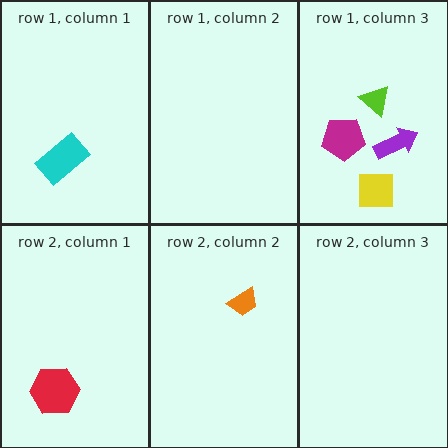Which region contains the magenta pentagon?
The row 1, column 3 region.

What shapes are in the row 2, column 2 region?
The orange trapezoid.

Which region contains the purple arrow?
The row 1, column 3 region.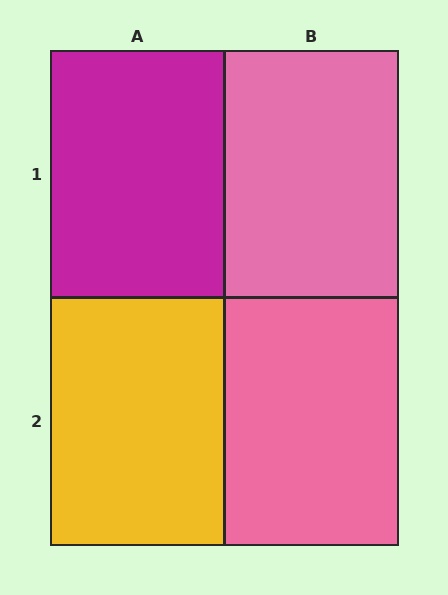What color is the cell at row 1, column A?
Magenta.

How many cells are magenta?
1 cell is magenta.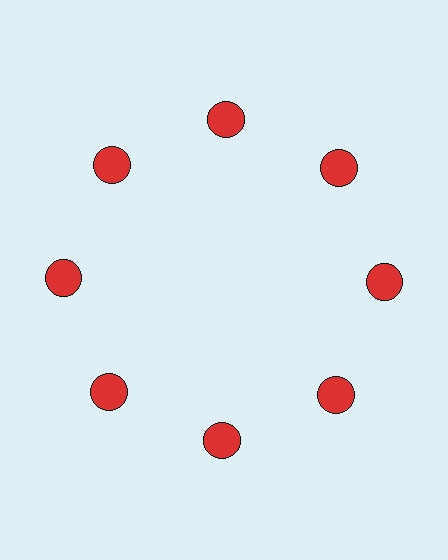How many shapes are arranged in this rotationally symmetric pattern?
There are 8 shapes, arranged in 8 groups of 1.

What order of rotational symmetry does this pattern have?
This pattern has 8-fold rotational symmetry.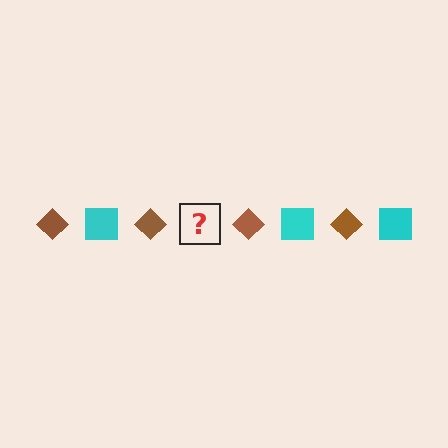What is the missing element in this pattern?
The missing element is a cyan square.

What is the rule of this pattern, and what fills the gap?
The rule is that the pattern alternates between brown diamond and cyan square. The gap should be filled with a cyan square.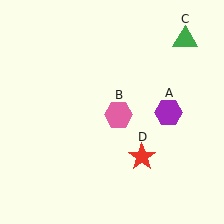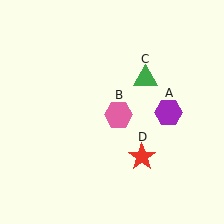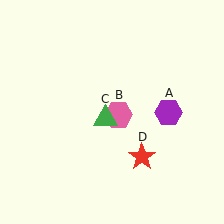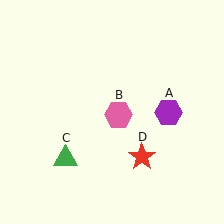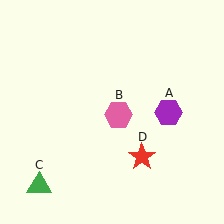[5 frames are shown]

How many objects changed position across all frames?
1 object changed position: green triangle (object C).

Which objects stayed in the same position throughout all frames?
Purple hexagon (object A) and pink hexagon (object B) and red star (object D) remained stationary.